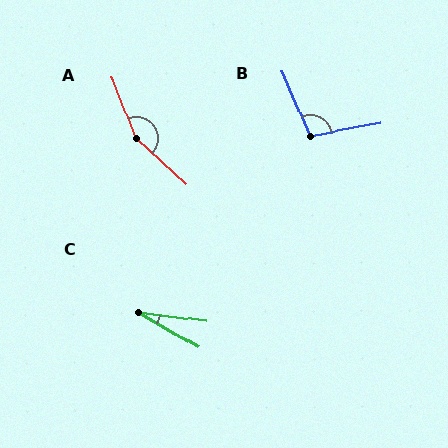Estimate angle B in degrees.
Approximately 103 degrees.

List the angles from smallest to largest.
C (23°), B (103°), A (153°).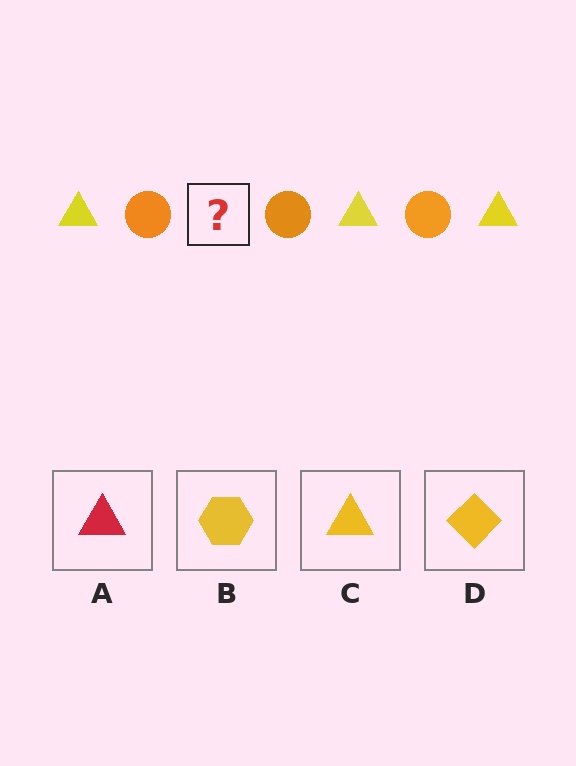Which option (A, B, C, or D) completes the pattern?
C.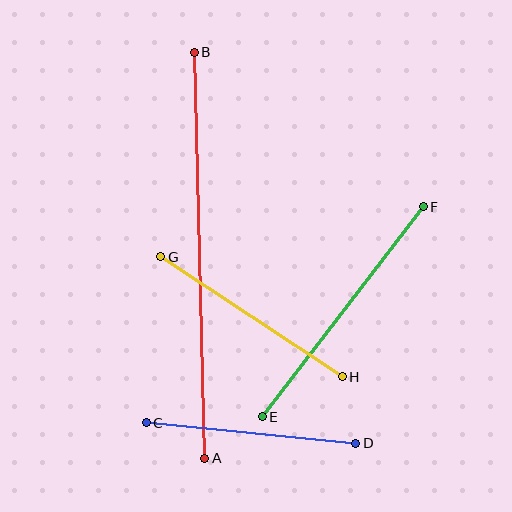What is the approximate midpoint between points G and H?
The midpoint is at approximately (252, 317) pixels.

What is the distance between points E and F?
The distance is approximately 264 pixels.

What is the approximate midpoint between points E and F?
The midpoint is at approximately (343, 312) pixels.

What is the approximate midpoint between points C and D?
The midpoint is at approximately (251, 433) pixels.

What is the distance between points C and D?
The distance is approximately 210 pixels.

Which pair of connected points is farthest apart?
Points A and B are farthest apart.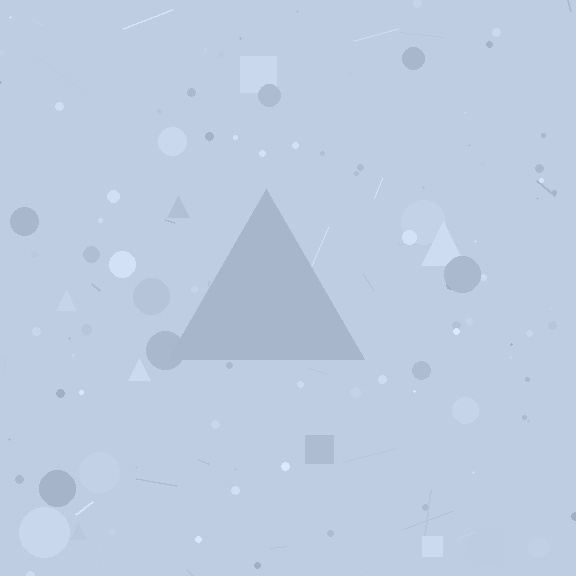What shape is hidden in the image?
A triangle is hidden in the image.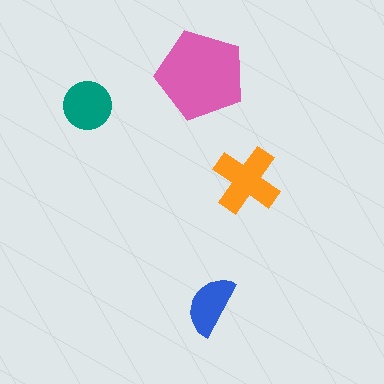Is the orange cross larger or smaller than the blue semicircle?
Larger.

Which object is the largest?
The pink pentagon.